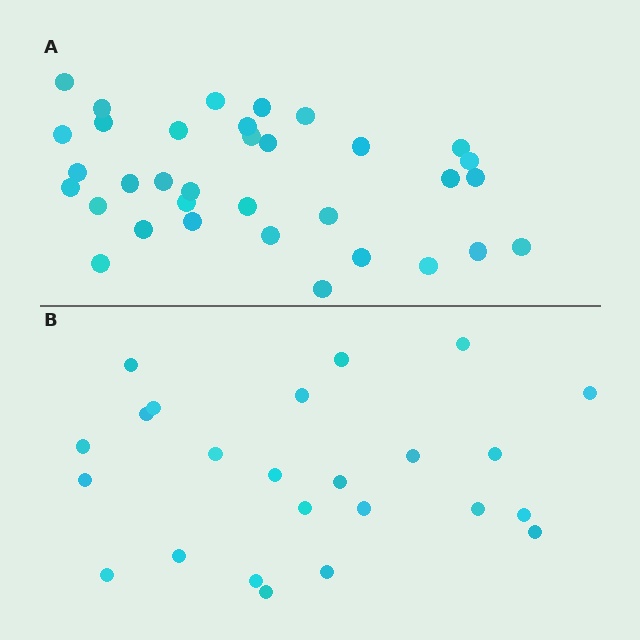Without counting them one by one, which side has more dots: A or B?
Region A (the top region) has more dots.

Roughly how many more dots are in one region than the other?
Region A has roughly 10 or so more dots than region B.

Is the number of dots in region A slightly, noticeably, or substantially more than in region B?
Region A has noticeably more, but not dramatically so. The ratio is roughly 1.4 to 1.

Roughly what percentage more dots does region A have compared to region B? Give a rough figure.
About 40% more.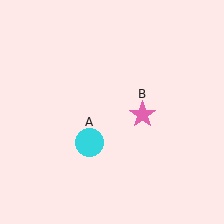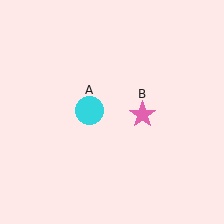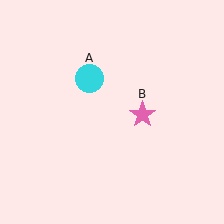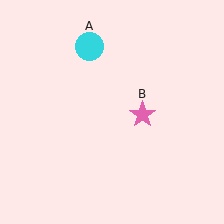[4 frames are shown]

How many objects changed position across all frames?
1 object changed position: cyan circle (object A).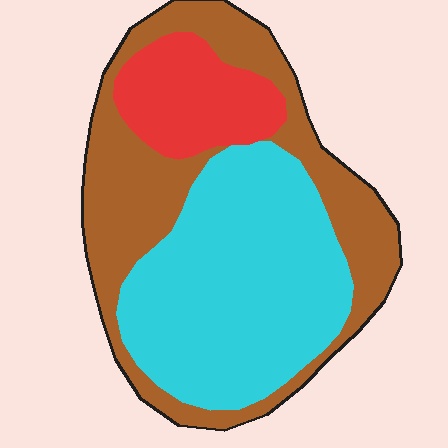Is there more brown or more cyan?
Cyan.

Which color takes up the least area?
Red, at roughly 15%.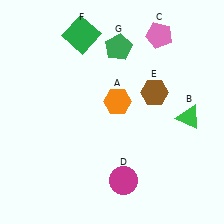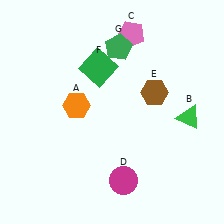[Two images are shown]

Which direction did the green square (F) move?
The green square (F) moved down.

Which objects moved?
The objects that moved are: the orange hexagon (A), the pink pentagon (C), the green square (F).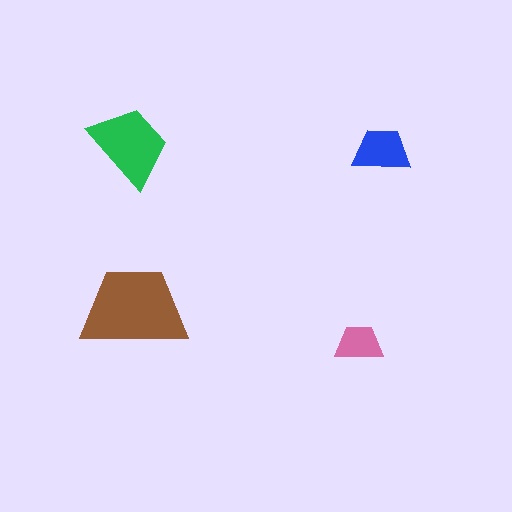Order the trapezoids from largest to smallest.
the brown one, the green one, the blue one, the pink one.